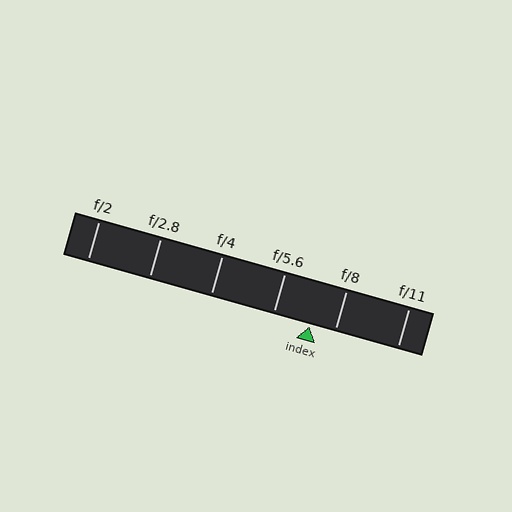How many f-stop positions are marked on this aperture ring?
There are 6 f-stop positions marked.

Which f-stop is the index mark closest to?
The index mark is closest to f/8.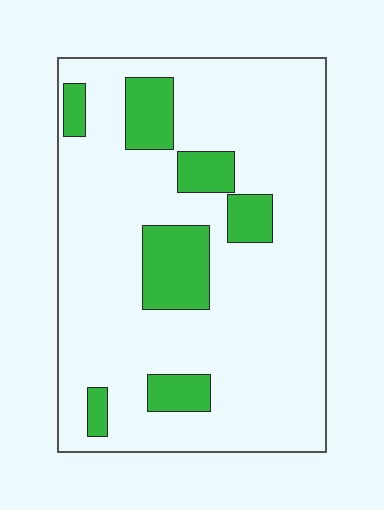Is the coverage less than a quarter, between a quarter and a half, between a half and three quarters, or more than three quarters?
Less than a quarter.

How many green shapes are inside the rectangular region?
7.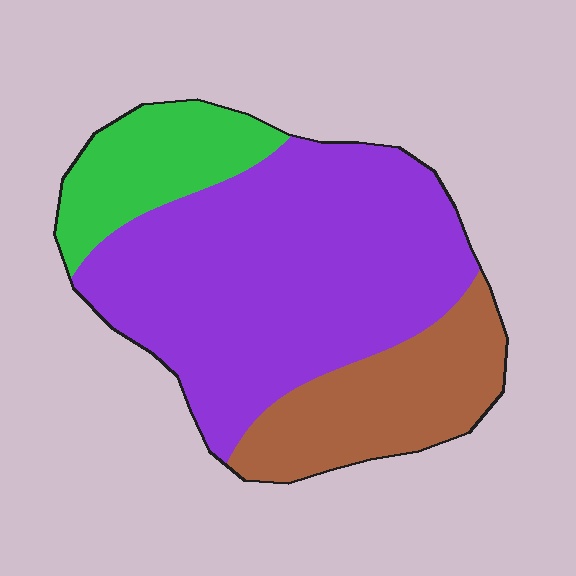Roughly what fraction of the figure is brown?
Brown takes up about one quarter (1/4) of the figure.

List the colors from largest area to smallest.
From largest to smallest: purple, brown, green.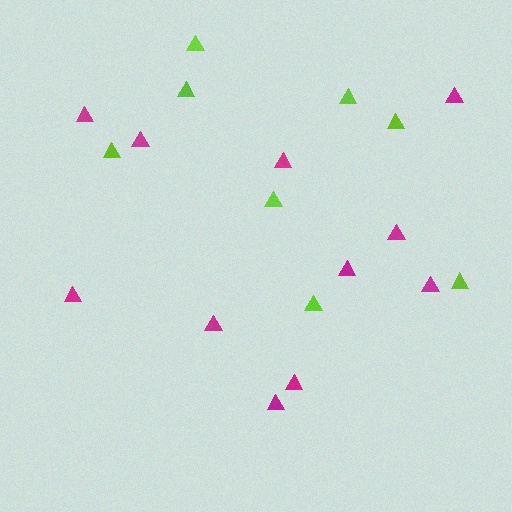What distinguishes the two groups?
There are 2 groups: one group of magenta triangles (11) and one group of lime triangles (8).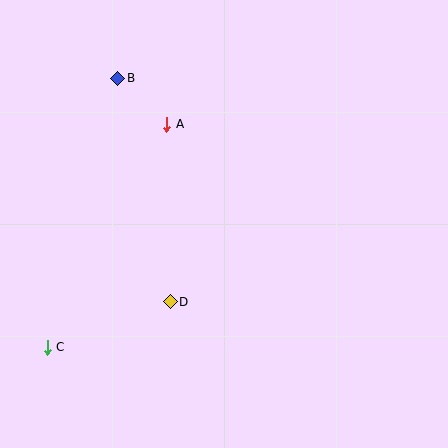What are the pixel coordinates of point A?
Point A is at (167, 124).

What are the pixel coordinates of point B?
Point B is at (118, 78).